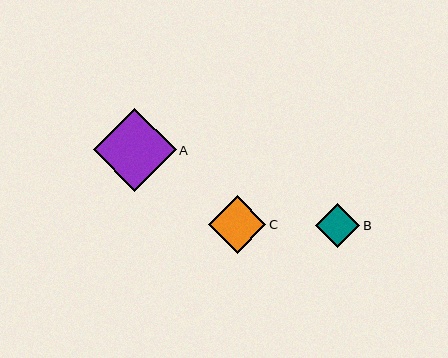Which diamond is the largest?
Diamond A is the largest with a size of approximately 82 pixels.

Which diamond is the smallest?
Diamond B is the smallest with a size of approximately 44 pixels.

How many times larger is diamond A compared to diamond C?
Diamond A is approximately 1.4 times the size of diamond C.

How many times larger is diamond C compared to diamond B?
Diamond C is approximately 1.3 times the size of diamond B.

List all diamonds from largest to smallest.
From largest to smallest: A, C, B.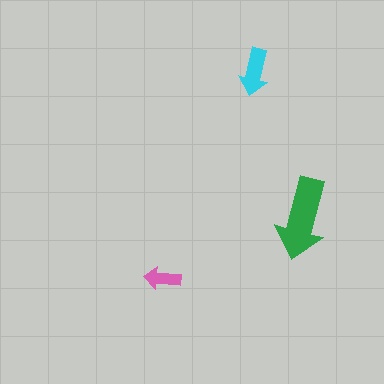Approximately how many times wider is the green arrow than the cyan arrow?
About 1.5 times wider.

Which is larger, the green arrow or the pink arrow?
The green one.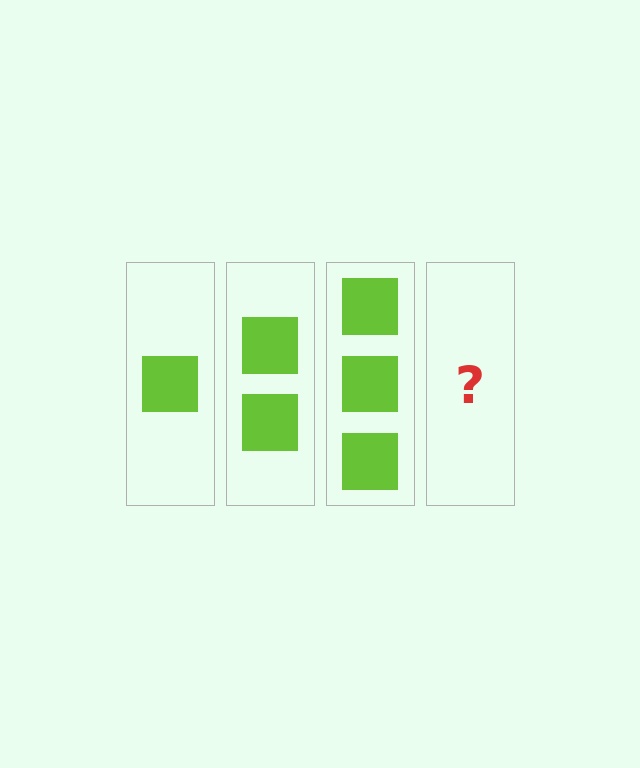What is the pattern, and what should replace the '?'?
The pattern is that each step adds one more square. The '?' should be 4 squares.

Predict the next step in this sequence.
The next step is 4 squares.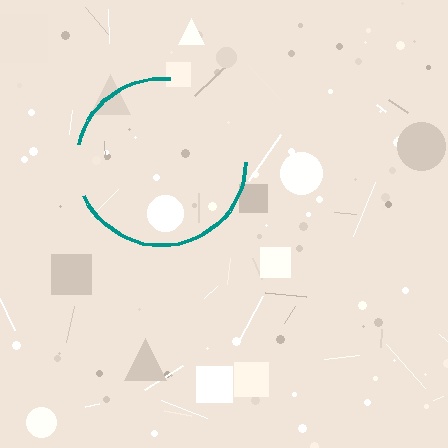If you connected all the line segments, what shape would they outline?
They would outline a circle.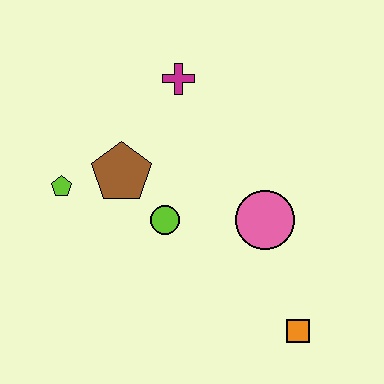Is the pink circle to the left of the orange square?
Yes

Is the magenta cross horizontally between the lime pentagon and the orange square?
Yes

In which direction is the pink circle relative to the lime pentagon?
The pink circle is to the right of the lime pentagon.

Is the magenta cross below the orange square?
No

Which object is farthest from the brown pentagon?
The orange square is farthest from the brown pentagon.